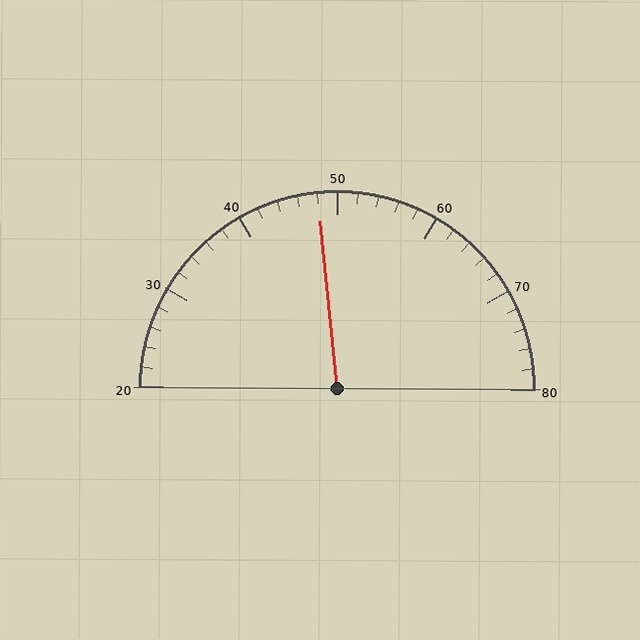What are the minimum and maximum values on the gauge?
The gauge ranges from 20 to 80.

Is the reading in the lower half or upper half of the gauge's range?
The reading is in the lower half of the range (20 to 80).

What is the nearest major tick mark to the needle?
The nearest major tick mark is 50.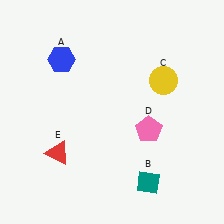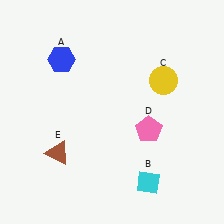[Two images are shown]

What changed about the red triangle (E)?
In Image 1, E is red. In Image 2, it changed to brown.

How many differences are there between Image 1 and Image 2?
There are 2 differences between the two images.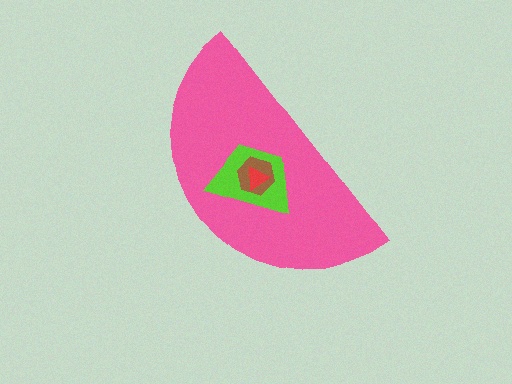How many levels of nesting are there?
4.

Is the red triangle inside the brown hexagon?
Yes.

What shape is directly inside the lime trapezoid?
The brown hexagon.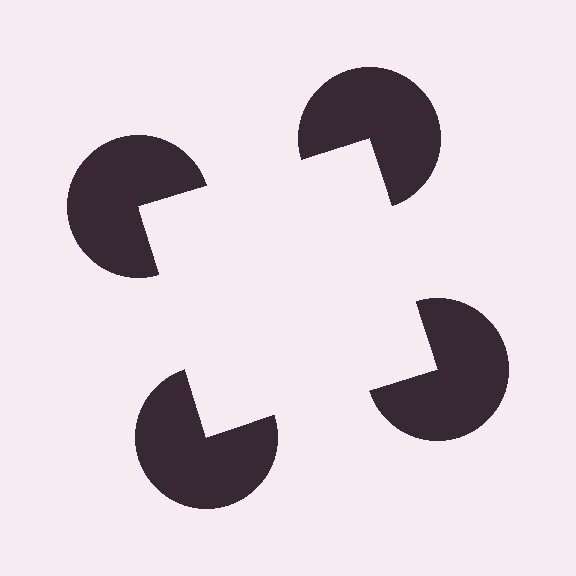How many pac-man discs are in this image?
There are 4 — one at each vertex of the illusory square.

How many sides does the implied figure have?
4 sides.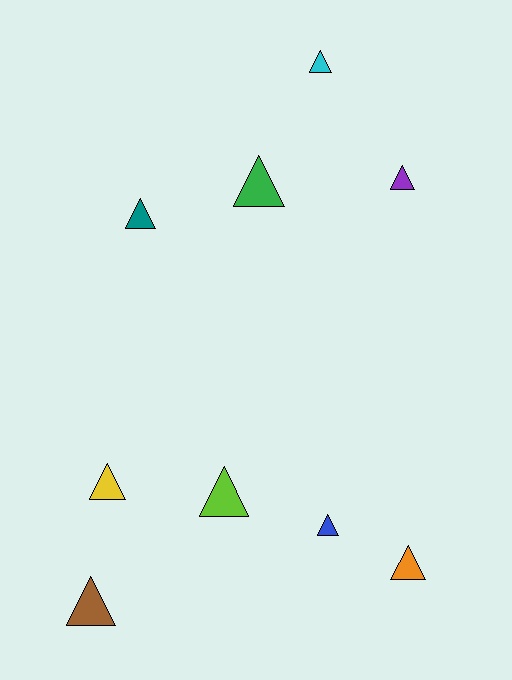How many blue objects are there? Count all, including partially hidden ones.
There is 1 blue object.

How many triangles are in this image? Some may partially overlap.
There are 9 triangles.